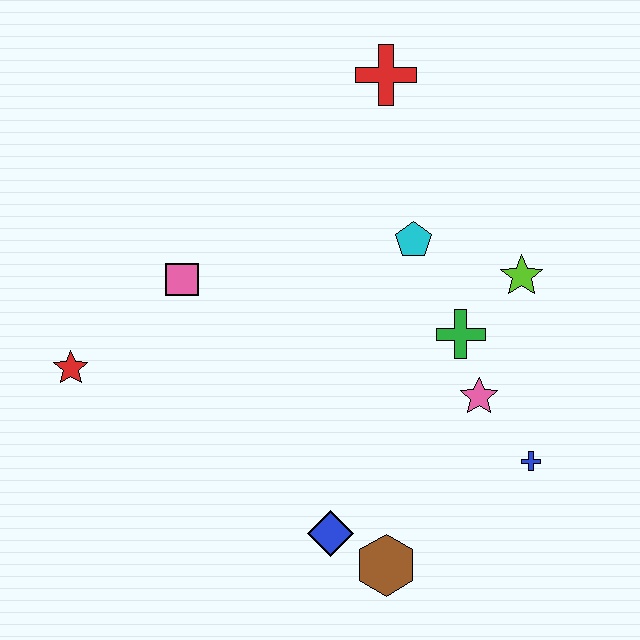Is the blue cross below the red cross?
Yes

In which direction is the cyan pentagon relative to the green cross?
The cyan pentagon is above the green cross.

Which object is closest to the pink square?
The red star is closest to the pink square.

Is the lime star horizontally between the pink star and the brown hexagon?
No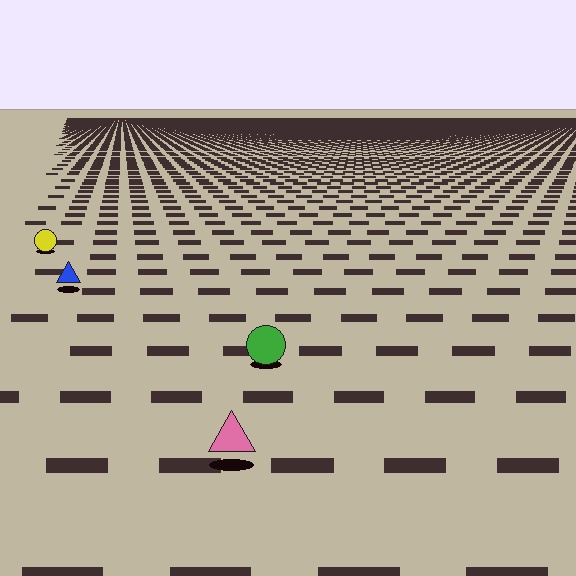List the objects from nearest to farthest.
From nearest to farthest: the pink triangle, the green circle, the blue triangle, the yellow circle.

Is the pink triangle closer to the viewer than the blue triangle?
Yes. The pink triangle is closer — you can tell from the texture gradient: the ground texture is coarser near it.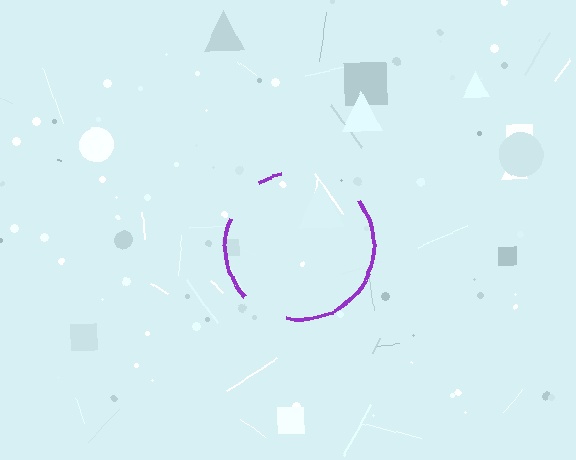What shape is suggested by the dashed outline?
The dashed outline suggests a circle.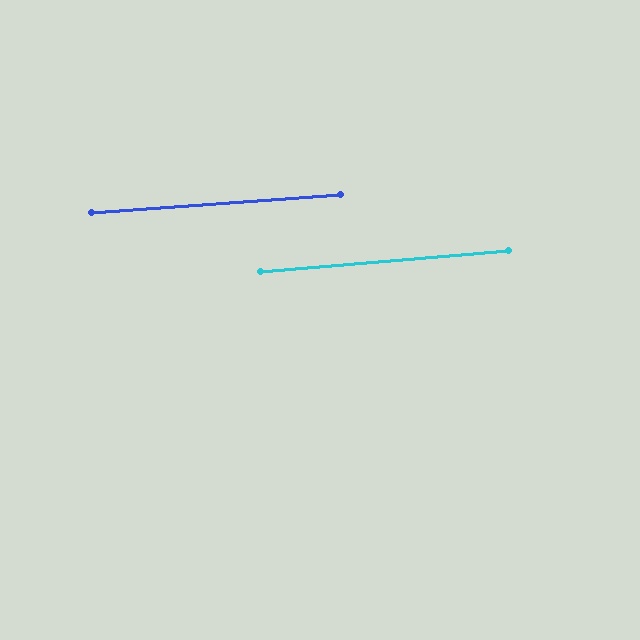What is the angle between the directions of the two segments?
Approximately 1 degree.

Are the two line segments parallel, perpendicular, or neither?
Parallel — their directions differ by only 0.6°.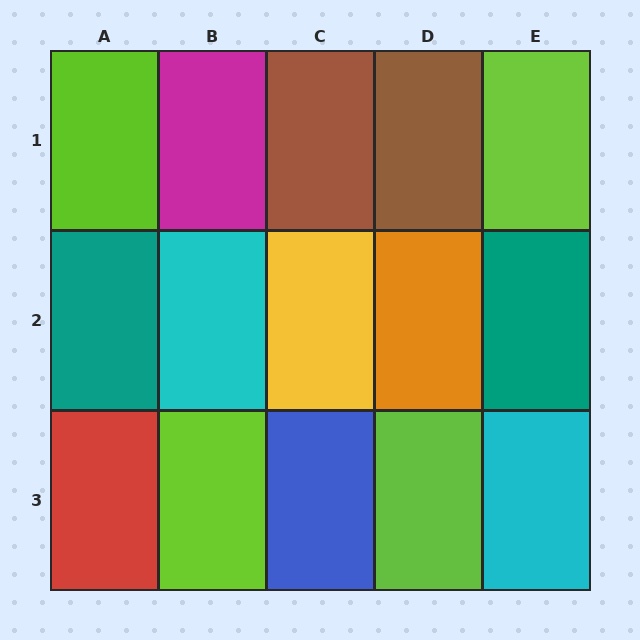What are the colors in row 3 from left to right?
Red, lime, blue, lime, cyan.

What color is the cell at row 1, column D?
Brown.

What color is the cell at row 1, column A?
Lime.